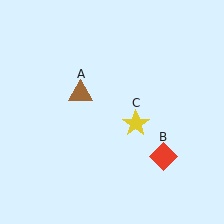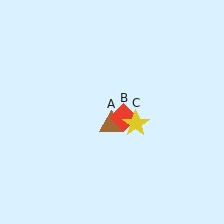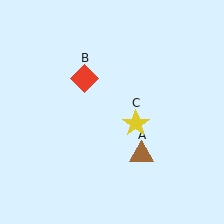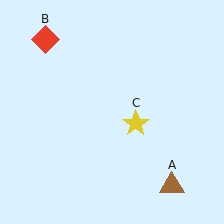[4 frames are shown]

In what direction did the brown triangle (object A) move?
The brown triangle (object A) moved down and to the right.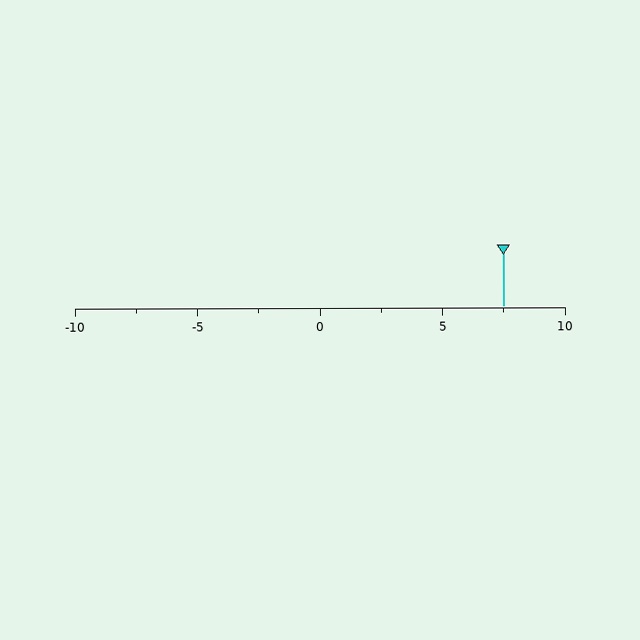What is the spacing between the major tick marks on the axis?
The major ticks are spaced 5 apart.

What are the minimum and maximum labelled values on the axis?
The axis runs from -10 to 10.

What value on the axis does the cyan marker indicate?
The marker indicates approximately 7.5.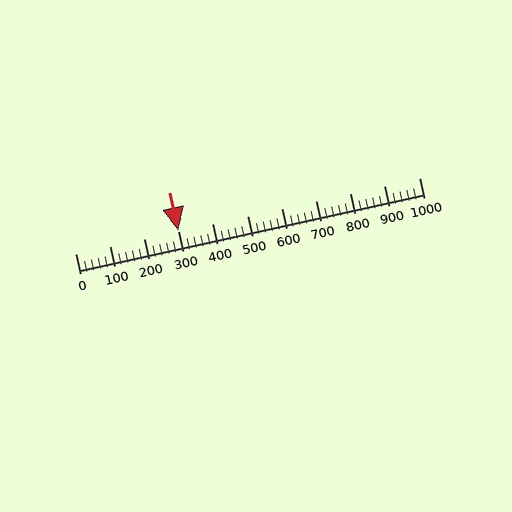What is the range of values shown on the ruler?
The ruler shows values from 0 to 1000.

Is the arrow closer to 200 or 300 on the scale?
The arrow is closer to 300.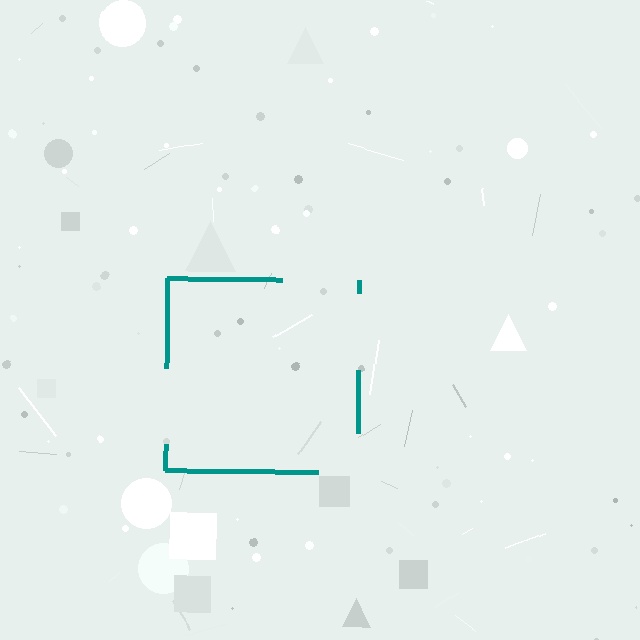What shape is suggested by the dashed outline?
The dashed outline suggests a square.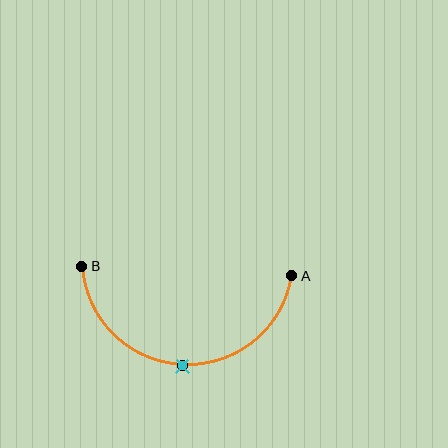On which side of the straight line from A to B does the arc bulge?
The arc bulges below the straight line connecting A and B.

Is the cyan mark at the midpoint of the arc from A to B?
Yes. The cyan mark lies on the arc at equal arc-length from both A and B — it is the arc midpoint.